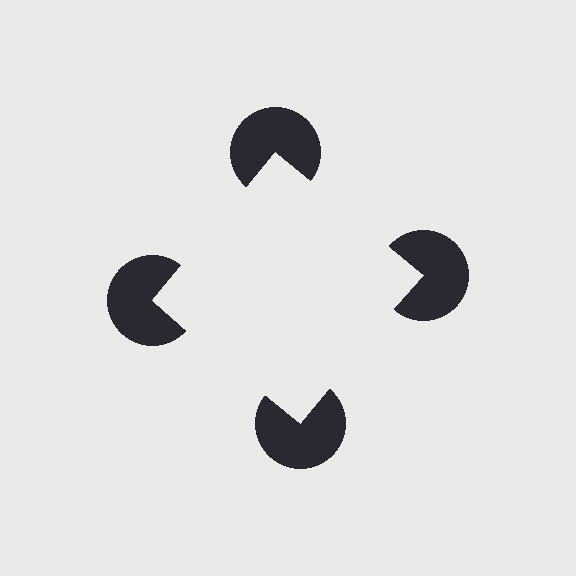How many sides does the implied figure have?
4 sides.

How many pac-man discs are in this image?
There are 4 — one at each vertex of the illusory square.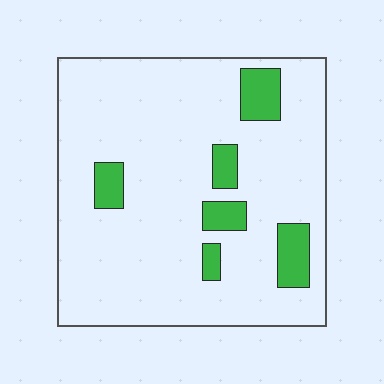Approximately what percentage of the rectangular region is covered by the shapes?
Approximately 10%.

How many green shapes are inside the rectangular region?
6.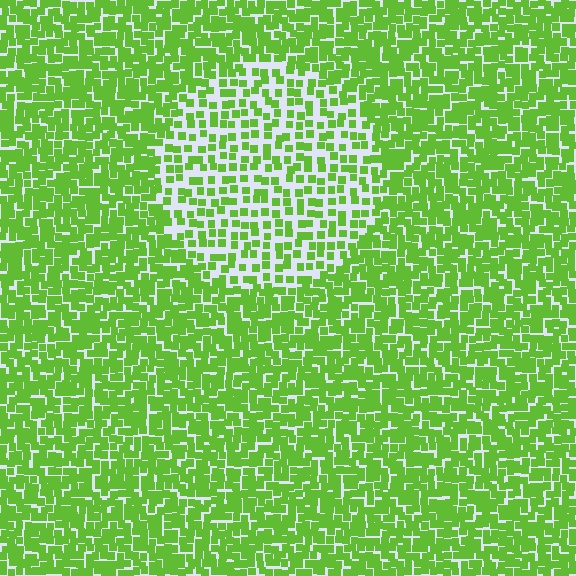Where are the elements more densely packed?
The elements are more densely packed outside the circle boundary.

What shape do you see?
I see a circle.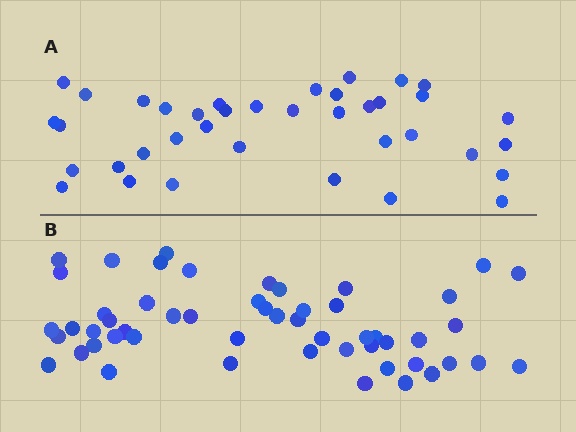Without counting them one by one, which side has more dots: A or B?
Region B (the bottom region) has more dots.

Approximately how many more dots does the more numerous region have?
Region B has approximately 15 more dots than region A.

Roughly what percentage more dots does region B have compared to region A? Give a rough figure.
About 40% more.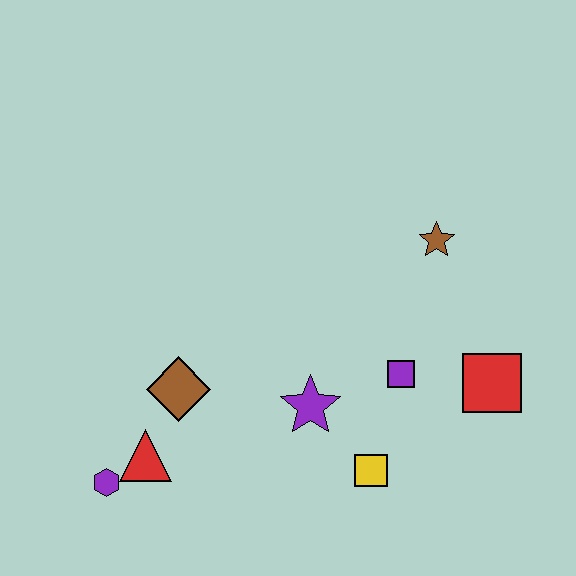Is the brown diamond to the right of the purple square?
No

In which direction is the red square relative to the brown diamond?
The red square is to the right of the brown diamond.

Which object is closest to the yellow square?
The purple star is closest to the yellow square.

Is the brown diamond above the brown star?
No